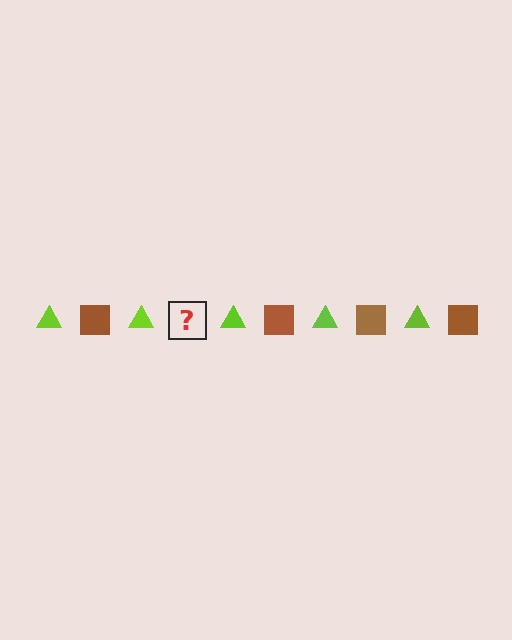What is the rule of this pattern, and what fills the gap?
The rule is that the pattern alternates between lime triangle and brown square. The gap should be filled with a brown square.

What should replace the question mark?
The question mark should be replaced with a brown square.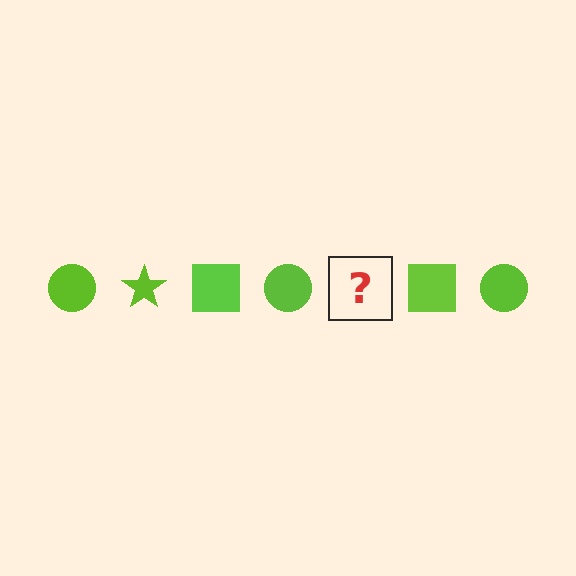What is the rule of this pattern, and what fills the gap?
The rule is that the pattern cycles through circle, star, square shapes in lime. The gap should be filled with a lime star.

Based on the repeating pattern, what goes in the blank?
The blank should be a lime star.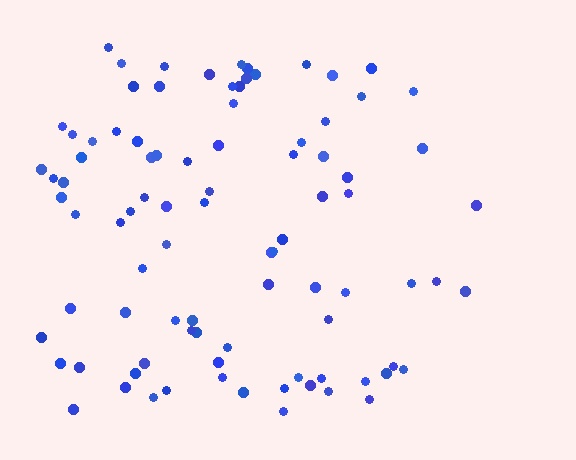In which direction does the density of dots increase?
From right to left, with the left side densest.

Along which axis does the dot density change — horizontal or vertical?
Horizontal.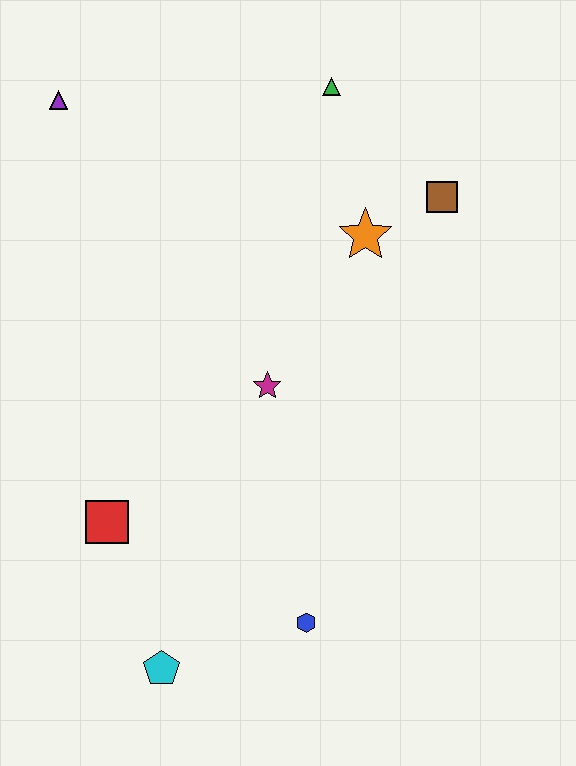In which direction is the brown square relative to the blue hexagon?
The brown square is above the blue hexagon.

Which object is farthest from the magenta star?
The purple triangle is farthest from the magenta star.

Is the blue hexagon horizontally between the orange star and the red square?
Yes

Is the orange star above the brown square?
No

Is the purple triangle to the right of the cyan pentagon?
No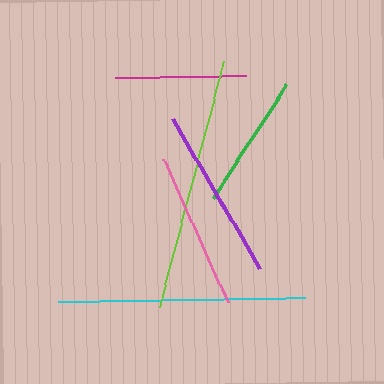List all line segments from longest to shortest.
From longest to shortest: lime, cyan, purple, pink, green, magenta.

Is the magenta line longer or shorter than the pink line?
The pink line is longer than the magenta line.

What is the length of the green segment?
The green segment is approximately 136 pixels long.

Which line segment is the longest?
The lime line is the longest at approximately 253 pixels.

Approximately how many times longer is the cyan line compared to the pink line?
The cyan line is approximately 1.6 times the length of the pink line.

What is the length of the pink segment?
The pink segment is approximately 157 pixels long.